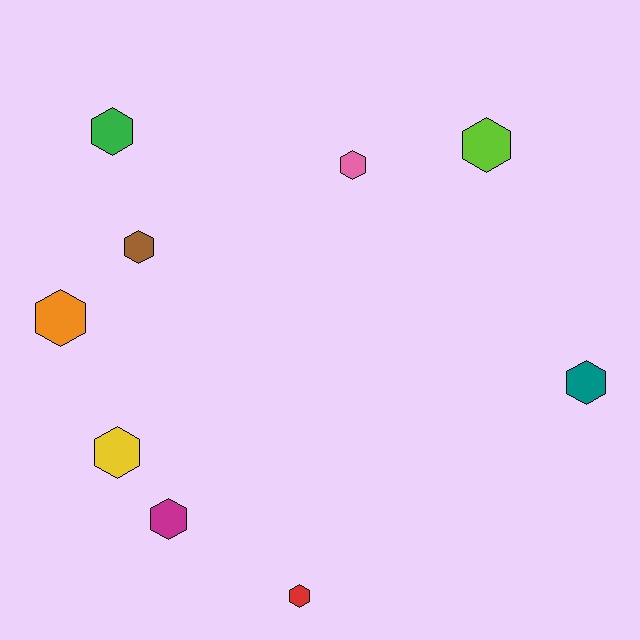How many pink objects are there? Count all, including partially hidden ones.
There is 1 pink object.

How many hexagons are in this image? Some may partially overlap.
There are 9 hexagons.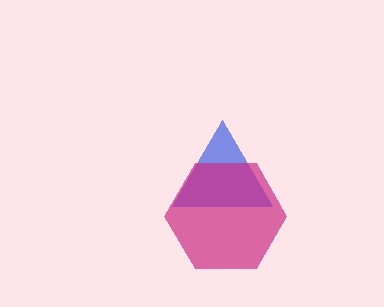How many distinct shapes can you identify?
There are 2 distinct shapes: a blue triangle, a magenta hexagon.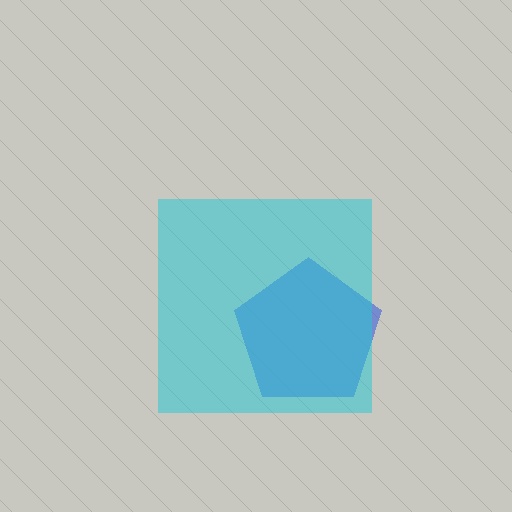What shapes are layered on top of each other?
The layered shapes are: a blue pentagon, a cyan square.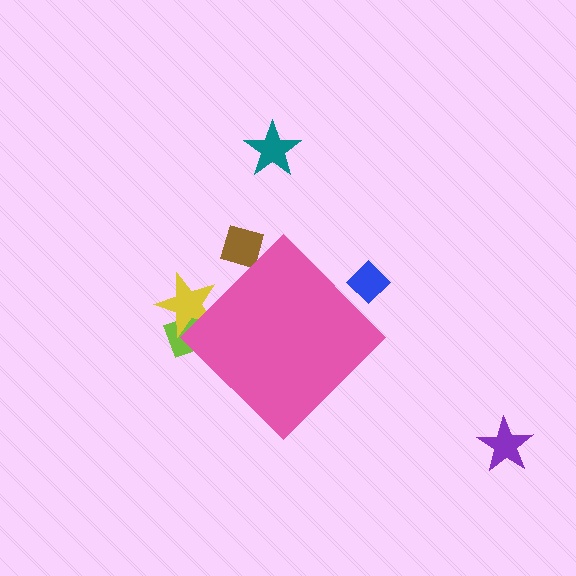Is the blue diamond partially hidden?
Yes, the blue diamond is partially hidden behind the pink diamond.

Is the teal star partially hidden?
No, the teal star is fully visible.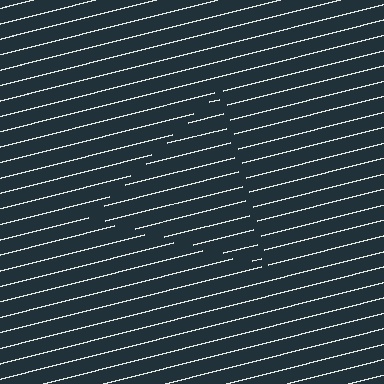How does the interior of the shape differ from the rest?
The interior of the shape contains the same grating, shifted by half a period — the contour is defined by the phase discontinuity where line-ends from the inner and outer gratings abut.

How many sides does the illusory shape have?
3 sides — the line-ends trace a triangle.